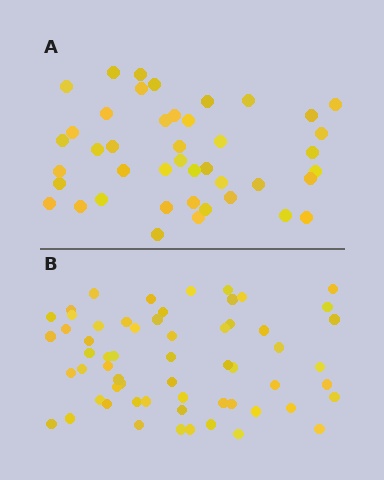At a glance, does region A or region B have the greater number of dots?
Region B (the bottom region) has more dots.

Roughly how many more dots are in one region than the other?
Region B has approximately 15 more dots than region A.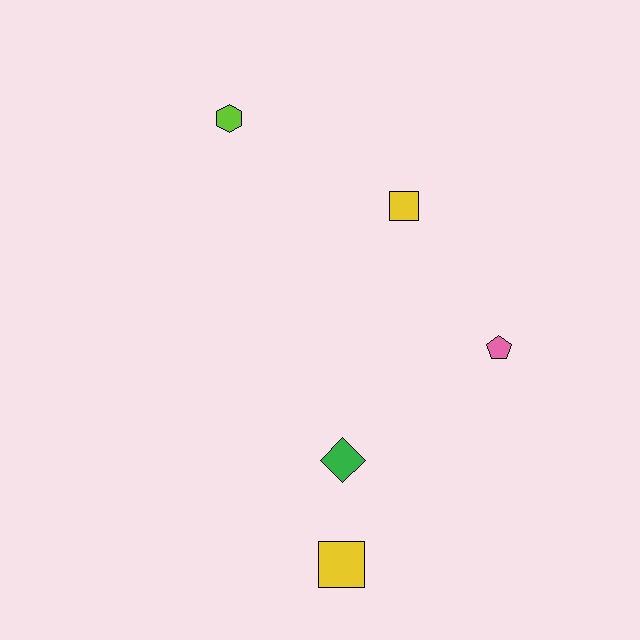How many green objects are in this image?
There is 1 green object.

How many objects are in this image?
There are 5 objects.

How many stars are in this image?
There are no stars.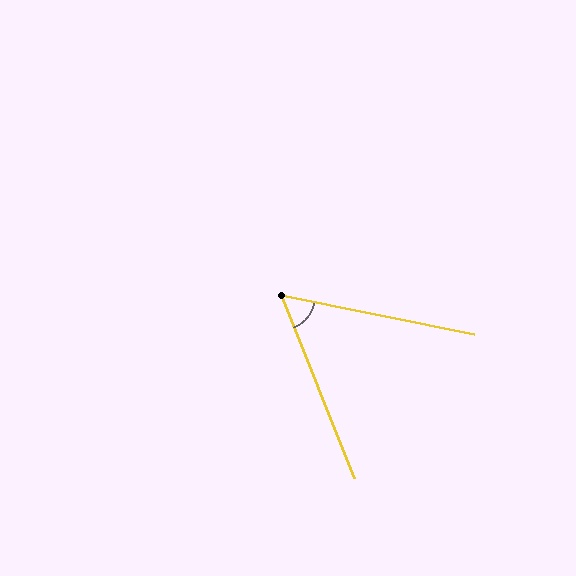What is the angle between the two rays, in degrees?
Approximately 57 degrees.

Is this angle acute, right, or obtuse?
It is acute.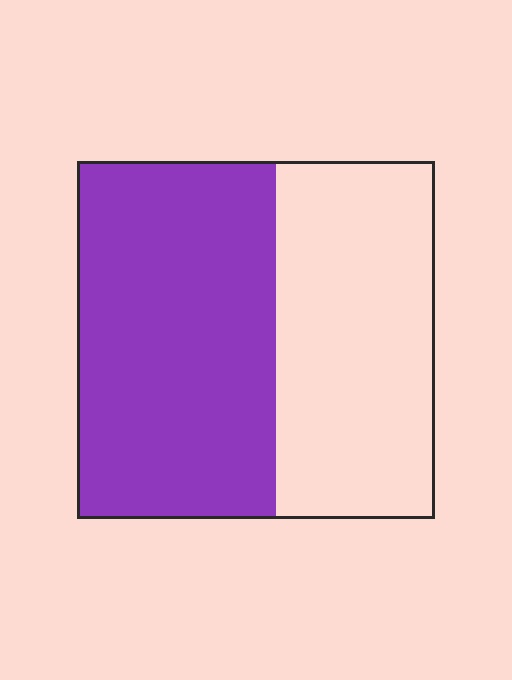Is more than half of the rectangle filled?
Yes.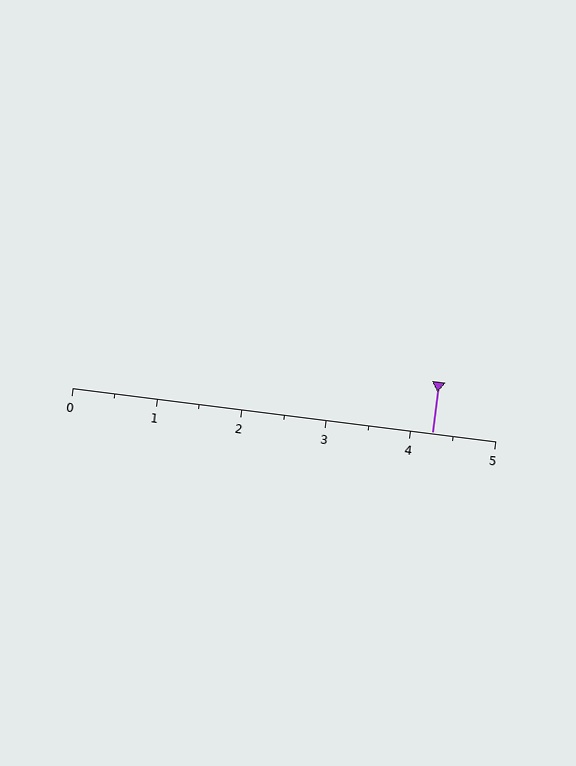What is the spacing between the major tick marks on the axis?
The major ticks are spaced 1 apart.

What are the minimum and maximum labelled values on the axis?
The axis runs from 0 to 5.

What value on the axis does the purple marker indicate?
The marker indicates approximately 4.2.